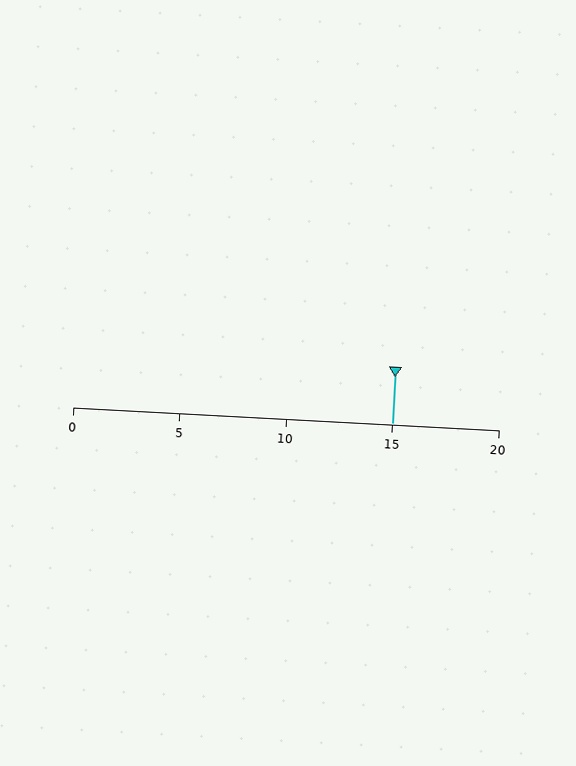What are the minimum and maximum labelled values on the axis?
The axis runs from 0 to 20.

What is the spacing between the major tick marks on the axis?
The major ticks are spaced 5 apart.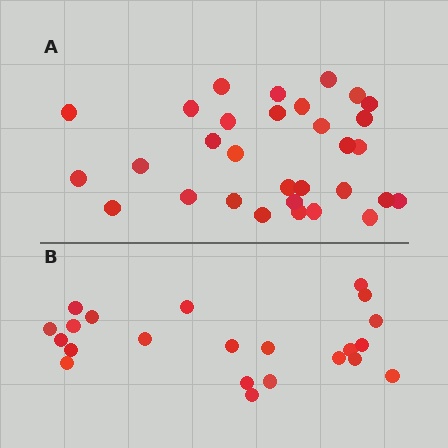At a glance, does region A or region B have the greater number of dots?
Region A (the top region) has more dots.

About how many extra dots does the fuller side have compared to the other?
Region A has roughly 8 or so more dots than region B.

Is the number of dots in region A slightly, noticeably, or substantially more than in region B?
Region A has noticeably more, but not dramatically so. The ratio is roughly 1.4 to 1.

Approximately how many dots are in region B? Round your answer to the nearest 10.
About 20 dots. (The exact count is 22, which rounds to 20.)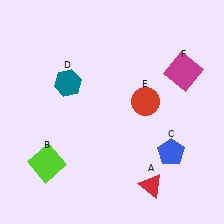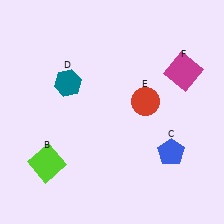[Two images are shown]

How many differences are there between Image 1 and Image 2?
There is 1 difference between the two images.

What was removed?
The red triangle (A) was removed in Image 2.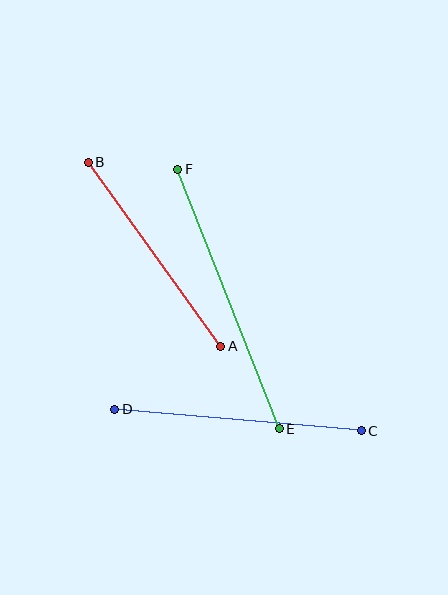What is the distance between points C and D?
The distance is approximately 247 pixels.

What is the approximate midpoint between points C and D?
The midpoint is at approximately (238, 420) pixels.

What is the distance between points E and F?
The distance is approximately 279 pixels.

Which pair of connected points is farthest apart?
Points E and F are farthest apart.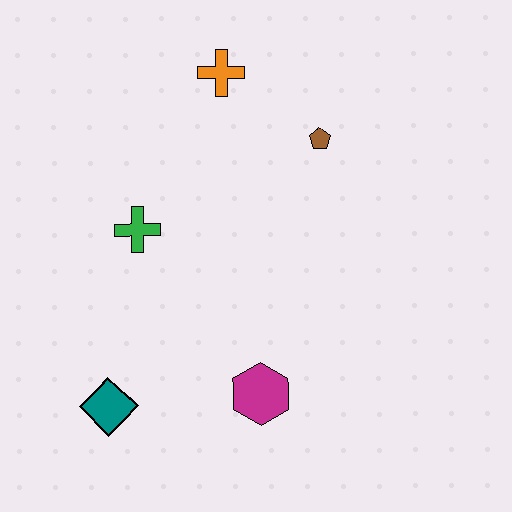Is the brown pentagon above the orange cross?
No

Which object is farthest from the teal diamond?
The orange cross is farthest from the teal diamond.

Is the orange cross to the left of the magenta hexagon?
Yes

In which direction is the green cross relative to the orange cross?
The green cross is below the orange cross.